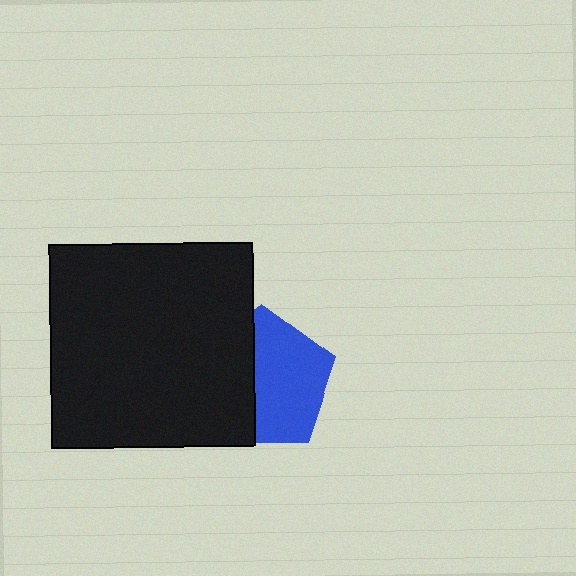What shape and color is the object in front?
The object in front is a black square.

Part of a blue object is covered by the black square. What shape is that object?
It is a pentagon.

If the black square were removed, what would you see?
You would see the complete blue pentagon.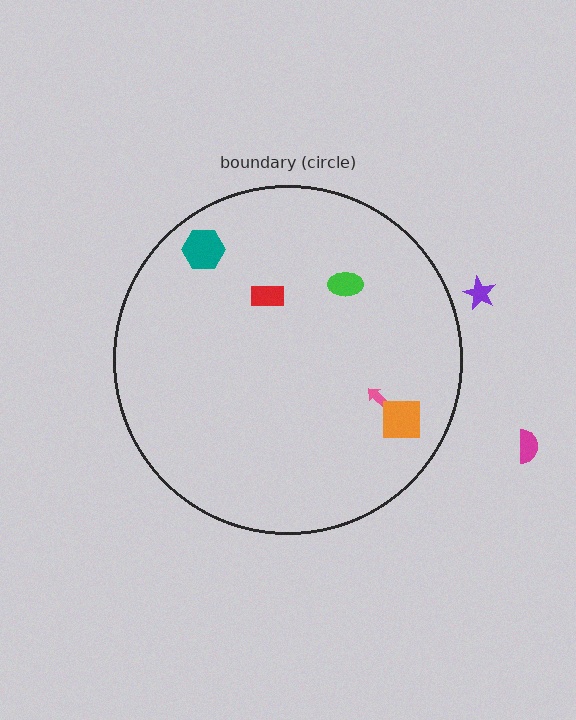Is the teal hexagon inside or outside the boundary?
Inside.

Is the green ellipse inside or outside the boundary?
Inside.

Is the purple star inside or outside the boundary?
Outside.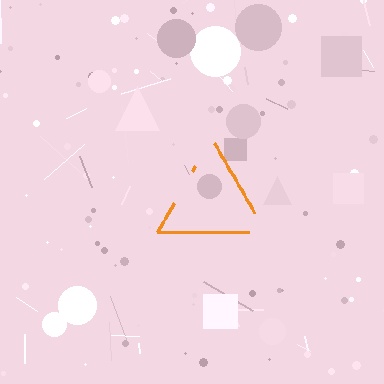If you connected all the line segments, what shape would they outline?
They would outline a triangle.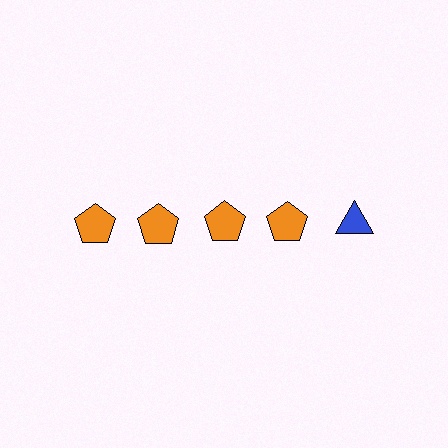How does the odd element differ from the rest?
It differs in both color (blue instead of orange) and shape (triangle instead of pentagon).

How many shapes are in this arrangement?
There are 5 shapes arranged in a grid pattern.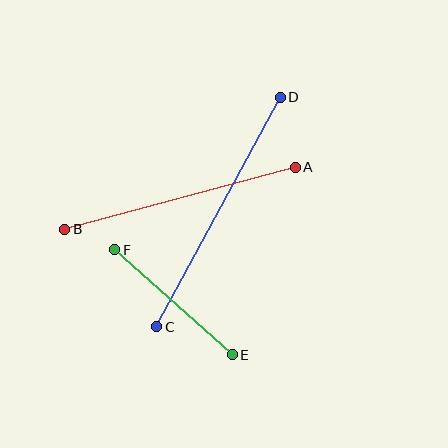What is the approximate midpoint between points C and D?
The midpoint is at approximately (219, 212) pixels.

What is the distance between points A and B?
The distance is approximately 239 pixels.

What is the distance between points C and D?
The distance is approximately 260 pixels.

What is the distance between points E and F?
The distance is approximately 157 pixels.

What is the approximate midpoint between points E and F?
The midpoint is at approximately (174, 302) pixels.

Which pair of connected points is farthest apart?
Points C and D are farthest apart.